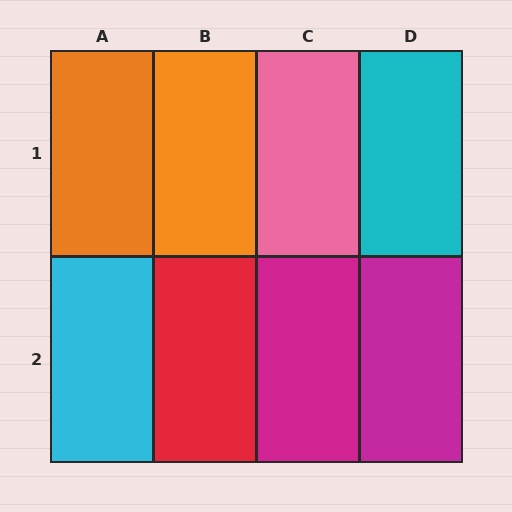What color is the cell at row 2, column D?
Magenta.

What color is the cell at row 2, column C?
Magenta.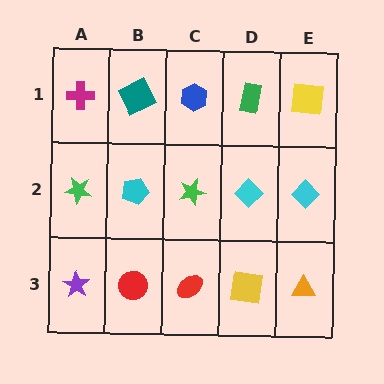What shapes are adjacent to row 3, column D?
A cyan diamond (row 2, column D), a red ellipse (row 3, column C), an orange triangle (row 3, column E).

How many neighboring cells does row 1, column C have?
3.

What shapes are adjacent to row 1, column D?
A cyan diamond (row 2, column D), a blue hexagon (row 1, column C), a yellow square (row 1, column E).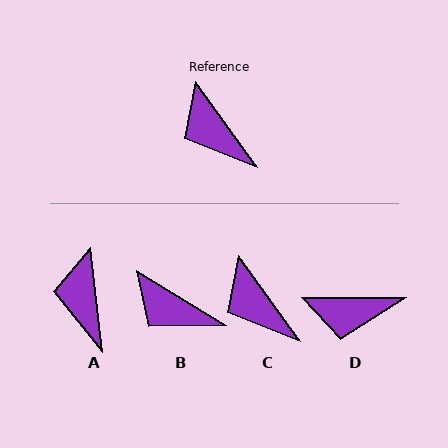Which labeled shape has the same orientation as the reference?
C.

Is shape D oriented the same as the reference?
No, it is off by about 54 degrees.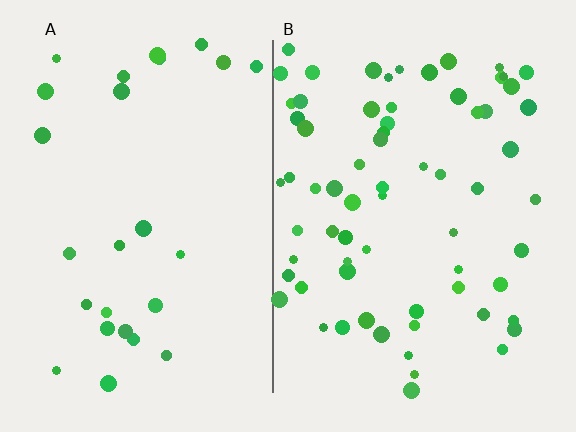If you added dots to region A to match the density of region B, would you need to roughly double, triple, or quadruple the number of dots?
Approximately triple.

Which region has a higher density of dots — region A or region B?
B (the right).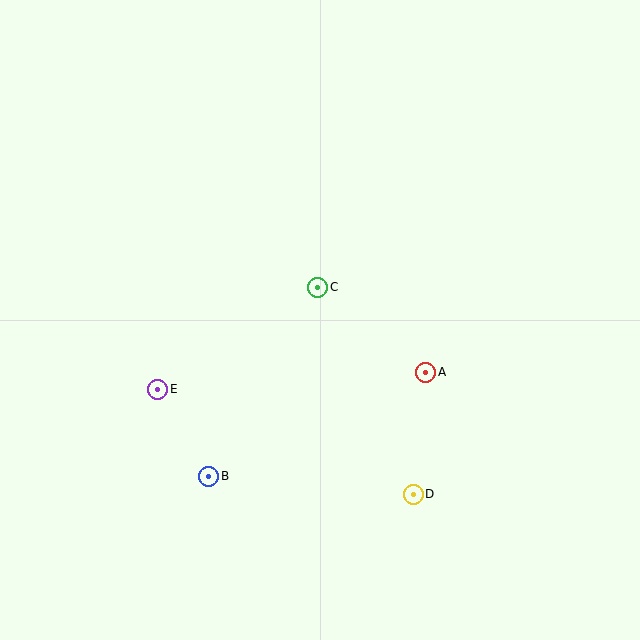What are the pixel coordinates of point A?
Point A is at (426, 372).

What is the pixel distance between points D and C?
The distance between D and C is 228 pixels.